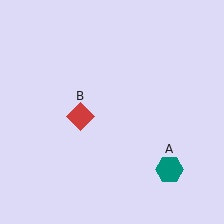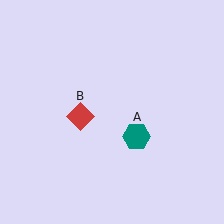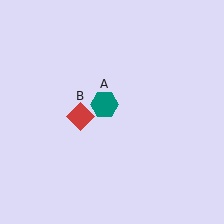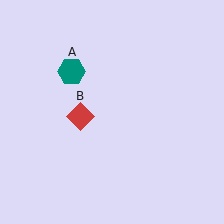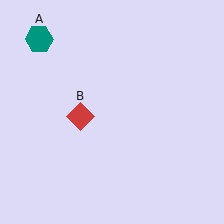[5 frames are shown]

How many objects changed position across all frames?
1 object changed position: teal hexagon (object A).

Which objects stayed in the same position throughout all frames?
Red diamond (object B) remained stationary.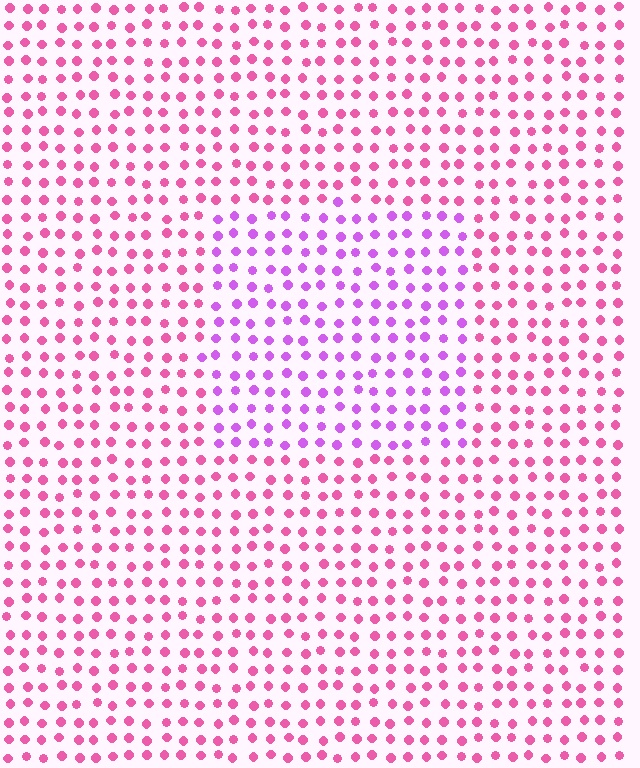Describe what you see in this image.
The image is filled with small pink elements in a uniform arrangement. A rectangle-shaped region is visible where the elements are tinted to a slightly different hue, forming a subtle color boundary.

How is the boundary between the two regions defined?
The boundary is defined purely by a slight shift in hue (about 39 degrees). Spacing, size, and orientation are identical on both sides.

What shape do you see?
I see a rectangle.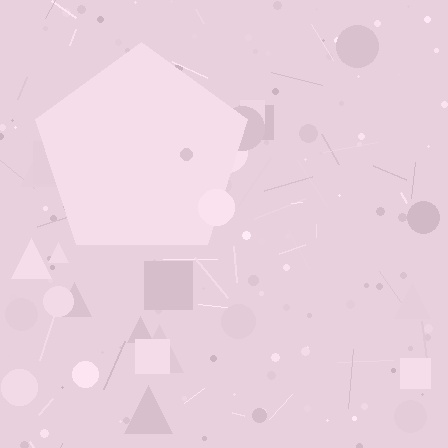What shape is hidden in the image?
A pentagon is hidden in the image.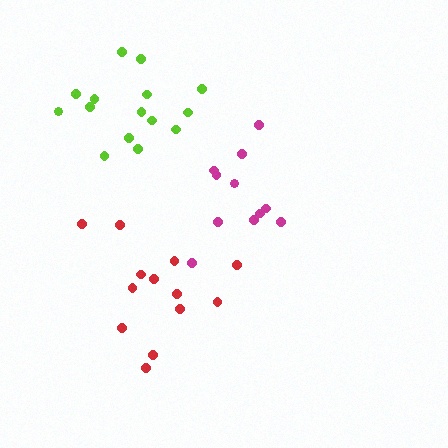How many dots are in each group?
Group 1: 11 dots, Group 2: 13 dots, Group 3: 15 dots (39 total).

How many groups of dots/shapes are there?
There are 3 groups.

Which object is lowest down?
The red cluster is bottommost.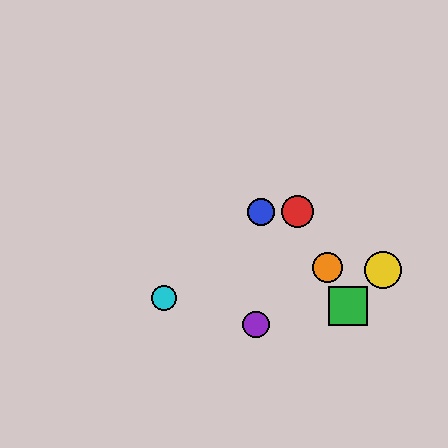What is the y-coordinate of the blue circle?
The blue circle is at y≈212.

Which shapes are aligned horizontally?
The red circle, the blue circle are aligned horizontally.